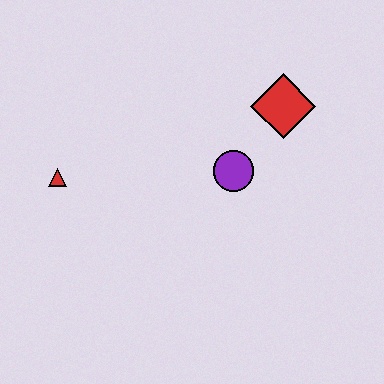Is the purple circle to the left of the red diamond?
Yes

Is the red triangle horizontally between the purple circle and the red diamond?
No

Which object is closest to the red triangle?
The purple circle is closest to the red triangle.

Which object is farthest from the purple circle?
The red triangle is farthest from the purple circle.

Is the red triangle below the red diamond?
Yes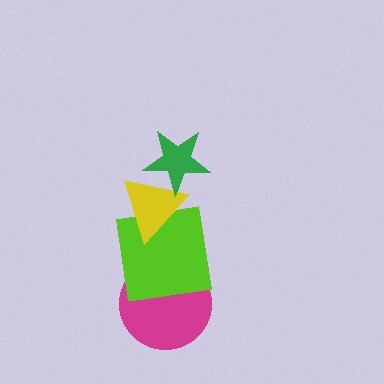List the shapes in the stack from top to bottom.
From top to bottom: the green star, the yellow triangle, the lime square, the magenta circle.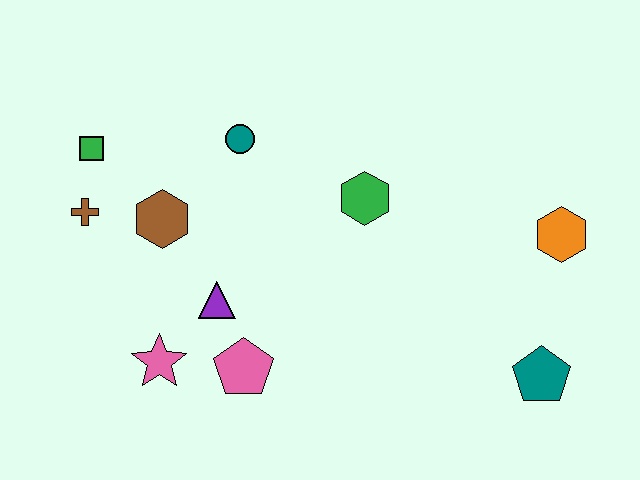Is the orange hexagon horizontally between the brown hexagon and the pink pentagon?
No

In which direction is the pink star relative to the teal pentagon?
The pink star is to the left of the teal pentagon.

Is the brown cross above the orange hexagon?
Yes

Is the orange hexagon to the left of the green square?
No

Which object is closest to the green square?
The brown cross is closest to the green square.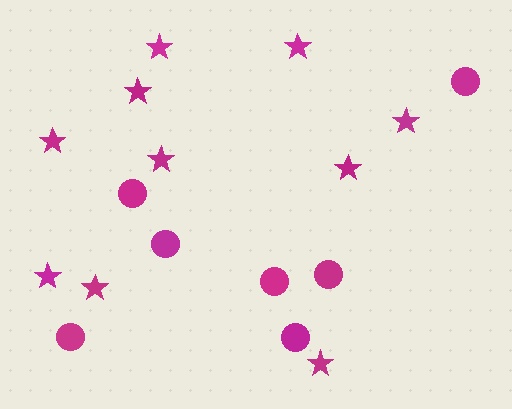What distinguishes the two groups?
There are 2 groups: one group of circles (7) and one group of stars (10).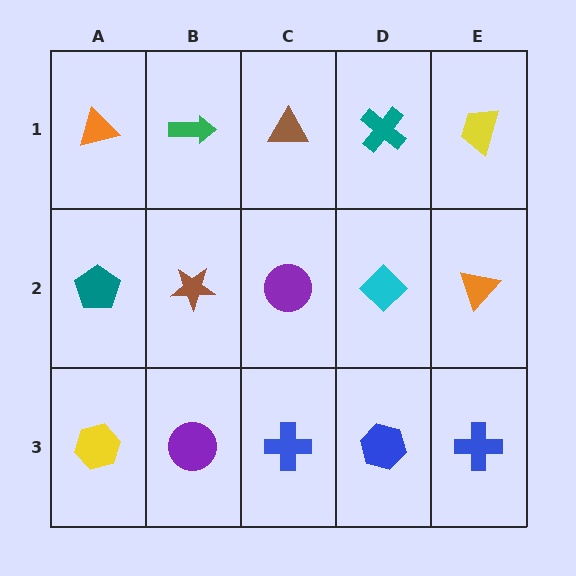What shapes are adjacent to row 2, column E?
A yellow trapezoid (row 1, column E), a blue cross (row 3, column E), a cyan diamond (row 2, column D).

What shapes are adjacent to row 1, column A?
A teal pentagon (row 2, column A), a green arrow (row 1, column B).